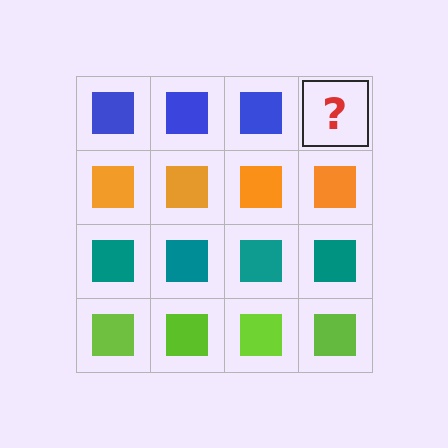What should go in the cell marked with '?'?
The missing cell should contain a blue square.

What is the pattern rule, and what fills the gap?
The rule is that each row has a consistent color. The gap should be filled with a blue square.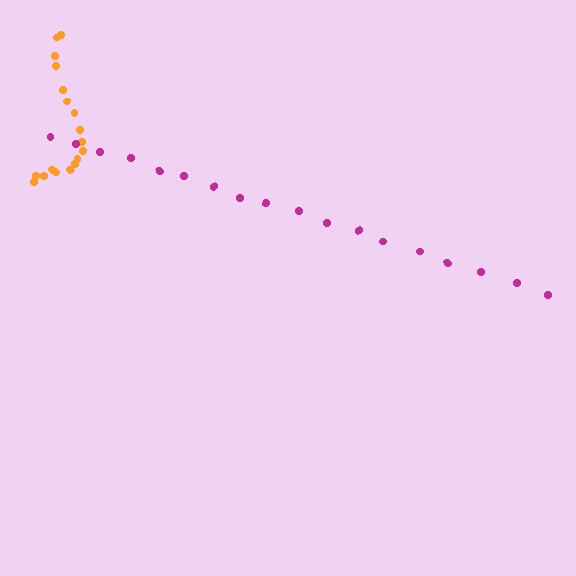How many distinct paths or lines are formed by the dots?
There are 2 distinct paths.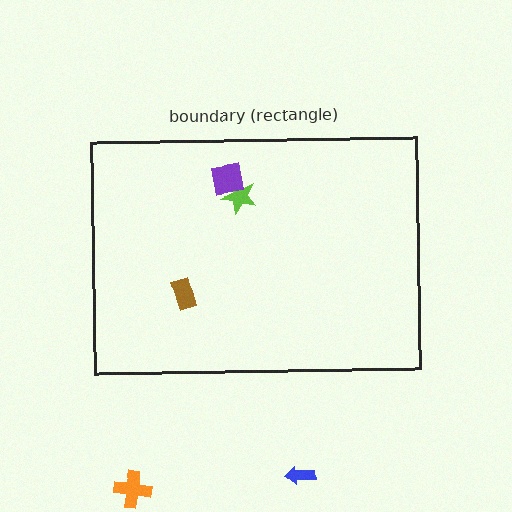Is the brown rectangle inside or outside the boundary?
Inside.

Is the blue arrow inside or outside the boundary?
Outside.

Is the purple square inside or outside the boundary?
Inside.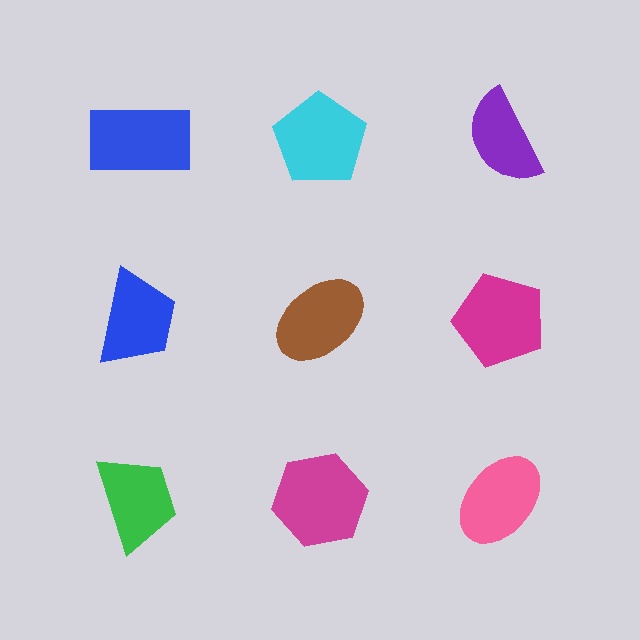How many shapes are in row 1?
3 shapes.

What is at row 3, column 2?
A magenta hexagon.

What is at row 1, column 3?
A purple semicircle.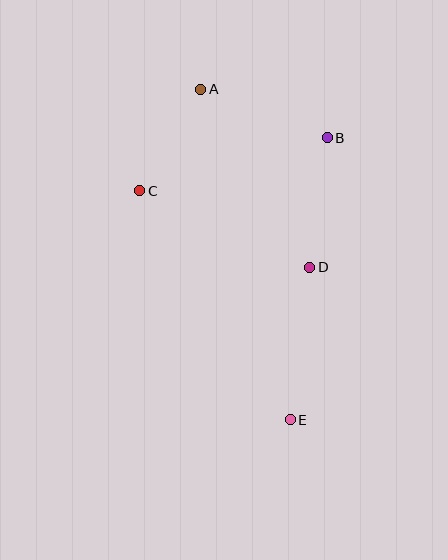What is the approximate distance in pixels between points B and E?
The distance between B and E is approximately 284 pixels.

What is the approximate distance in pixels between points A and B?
The distance between A and B is approximately 135 pixels.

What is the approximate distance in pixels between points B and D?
The distance between B and D is approximately 131 pixels.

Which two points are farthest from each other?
Points A and E are farthest from each other.